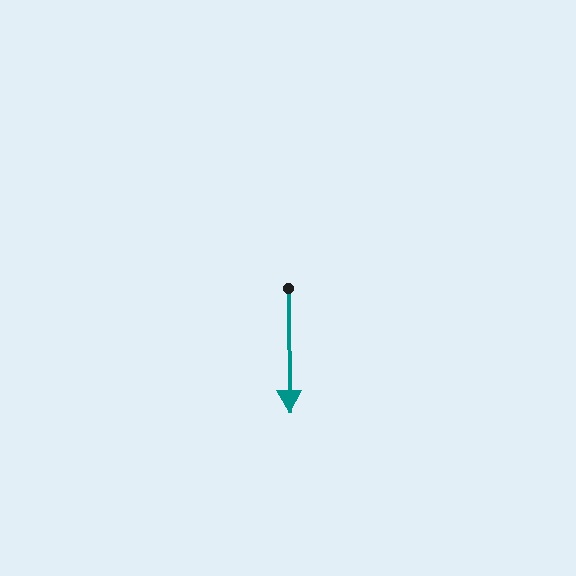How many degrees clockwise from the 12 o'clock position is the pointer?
Approximately 180 degrees.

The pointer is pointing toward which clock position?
Roughly 6 o'clock.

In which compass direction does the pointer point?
South.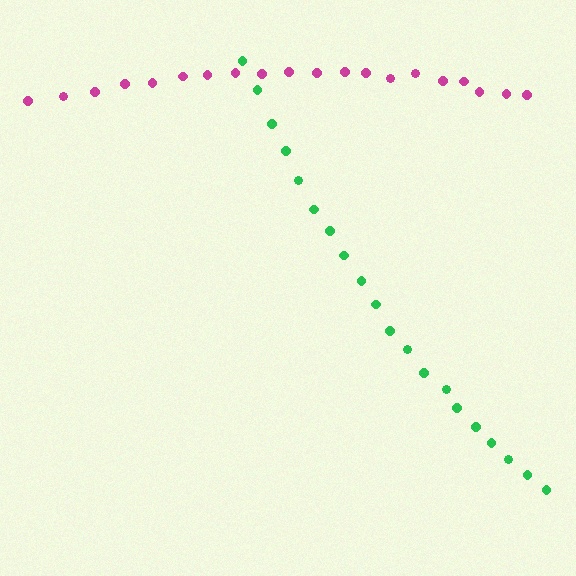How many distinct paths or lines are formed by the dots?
There are 2 distinct paths.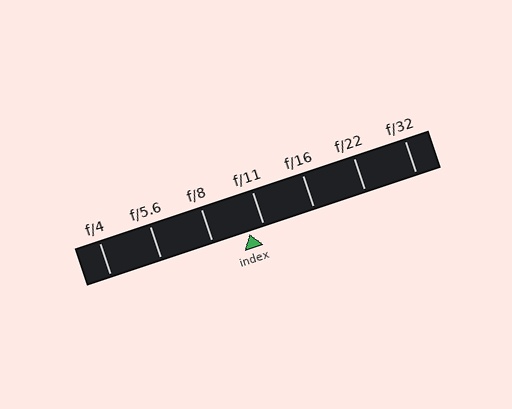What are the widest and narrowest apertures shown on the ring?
The widest aperture shown is f/4 and the narrowest is f/32.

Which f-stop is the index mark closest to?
The index mark is closest to f/11.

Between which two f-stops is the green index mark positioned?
The index mark is between f/8 and f/11.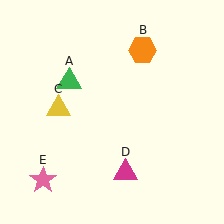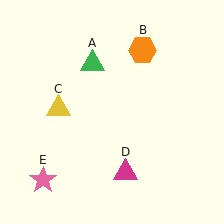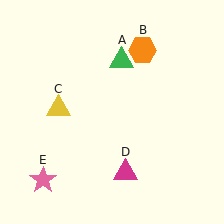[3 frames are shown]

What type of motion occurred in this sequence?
The green triangle (object A) rotated clockwise around the center of the scene.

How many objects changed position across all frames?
1 object changed position: green triangle (object A).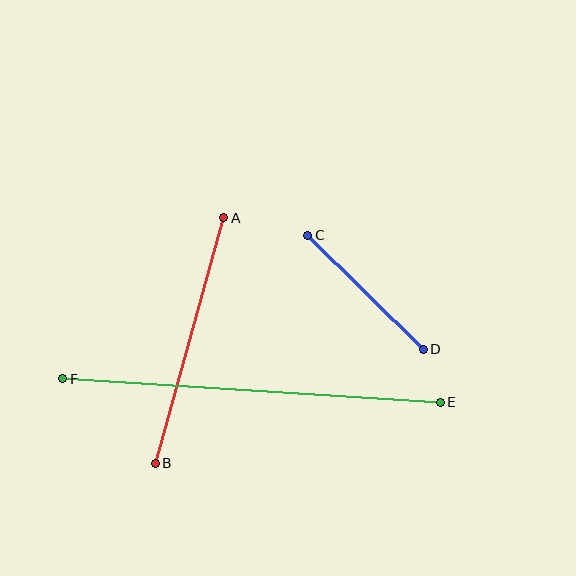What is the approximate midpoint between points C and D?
The midpoint is at approximately (365, 292) pixels.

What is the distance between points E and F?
The distance is approximately 378 pixels.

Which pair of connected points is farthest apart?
Points E and F are farthest apart.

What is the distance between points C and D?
The distance is approximately 162 pixels.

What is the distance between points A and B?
The distance is approximately 254 pixels.